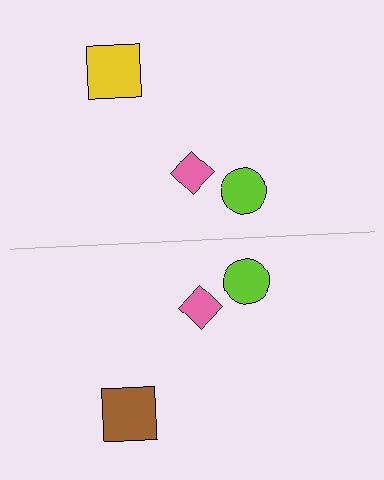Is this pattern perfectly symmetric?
No, the pattern is not perfectly symmetric. The brown square on the bottom side breaks the symmetry — its mirror counterpart is yellow.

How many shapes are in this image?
There are 6 shapes in this image.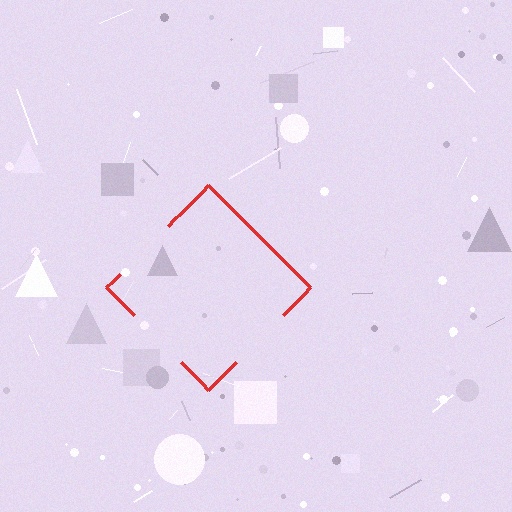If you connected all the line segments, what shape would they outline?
They would outline a diamond.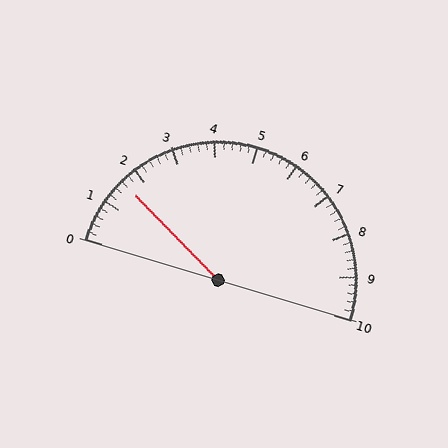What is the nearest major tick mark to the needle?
The nearest major tick mark is 2.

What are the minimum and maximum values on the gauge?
The gauge ranges from 0 to 10.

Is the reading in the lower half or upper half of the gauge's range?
The reading is in the lower half of the range (0 to 10).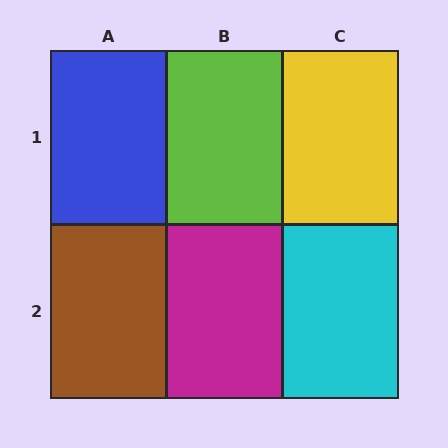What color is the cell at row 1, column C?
Yellow.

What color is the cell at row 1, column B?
Lime.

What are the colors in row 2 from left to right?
Brown, magenta, cyan.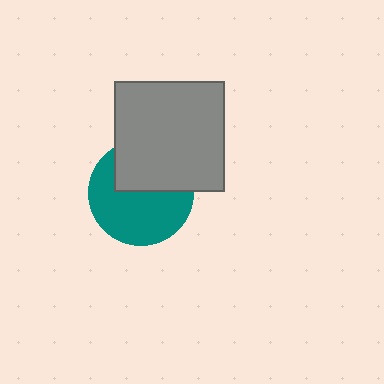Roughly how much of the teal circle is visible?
About half of it is visible (roughly 61%).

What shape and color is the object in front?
The object in front is a gray square.